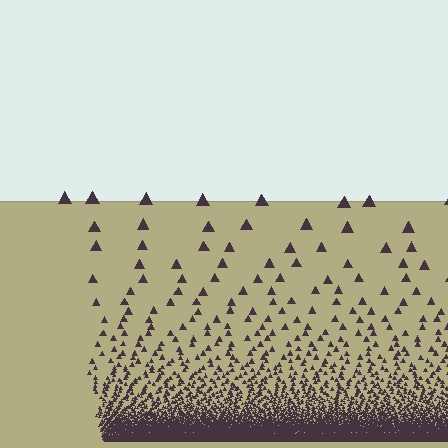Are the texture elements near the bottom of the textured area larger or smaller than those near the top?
Smaller. The gradient is inverted — elements near the bottom are smaller and denser.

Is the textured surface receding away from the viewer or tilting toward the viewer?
The surface appears to tilt toward the viewer. Texture elements get larger and sparser toward the top.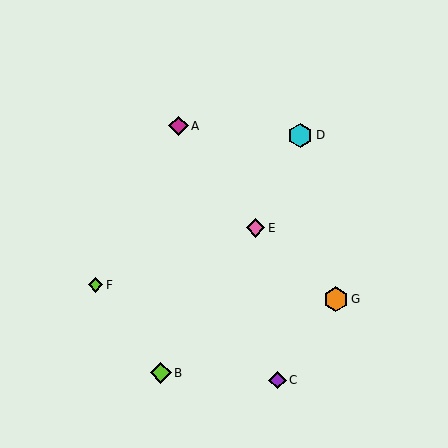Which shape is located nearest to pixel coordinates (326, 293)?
The orange hexagon (labeled G) at (336, 299) is nearest to that location.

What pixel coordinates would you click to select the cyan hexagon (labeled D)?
Click at (300, 135) to select the cyan hexagon D.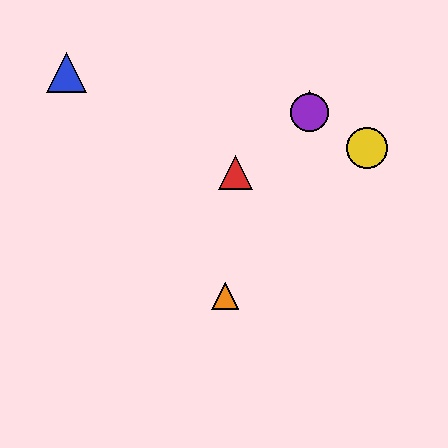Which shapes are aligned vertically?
The green triangle, the purple circle are aligned vertically.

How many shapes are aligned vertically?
2 shapes (the green triangle, the purple circle) are aligned vertically.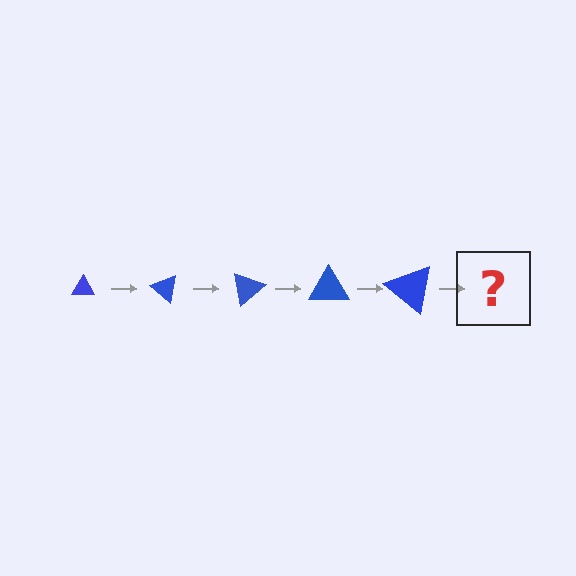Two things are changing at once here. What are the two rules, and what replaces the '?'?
The two rules are that the triangle grows larger each step and it rotates 40 degrees each step. The '?' should be a triangle, larger than the previous one and rotated 200 degrees from the start.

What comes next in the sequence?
The next element should be a triangle, larger than the previous one and rotated 200 degrees from the start.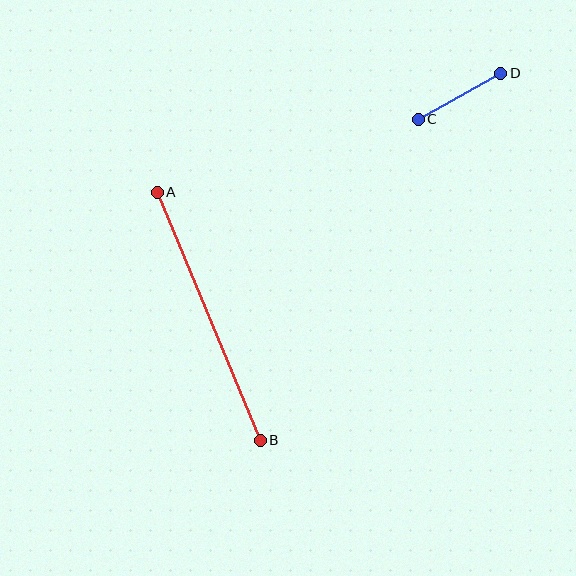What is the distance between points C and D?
The distance is approximately 94 pixels.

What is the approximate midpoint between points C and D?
The midpoint is at approximately (460, 96) pixels.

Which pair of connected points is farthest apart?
Points A and B are farthest apart.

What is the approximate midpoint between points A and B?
The midpoint is at approximately (209, 316) pixels.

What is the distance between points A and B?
The distance is approximately 268 pixels.